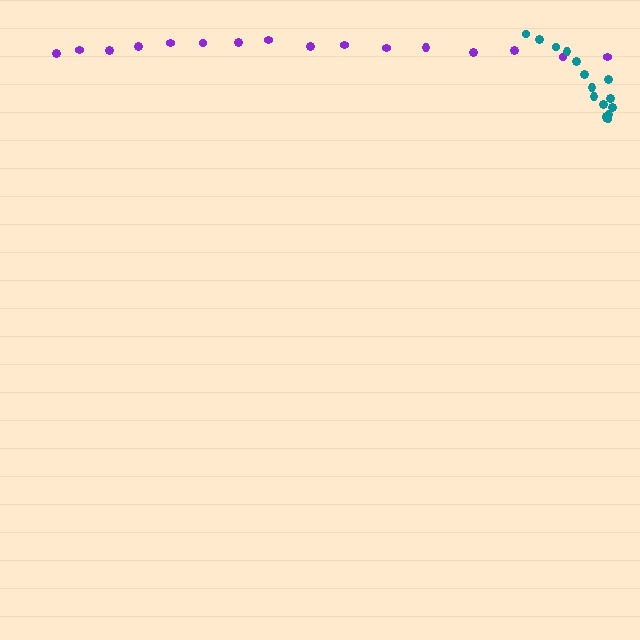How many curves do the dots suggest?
There are 2 distinct paths.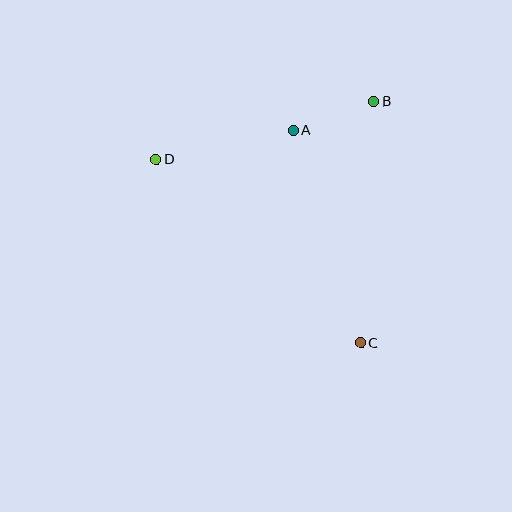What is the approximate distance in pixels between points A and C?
The distance between A and C is approximately 223 pixels.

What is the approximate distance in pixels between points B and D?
The distance between B and D is approximately 225 pixels.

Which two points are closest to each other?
Points A and B are closest to each other.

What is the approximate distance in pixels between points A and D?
The distance between A and D is approximately 140 pixels.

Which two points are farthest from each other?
Points C and D are farthest from each other.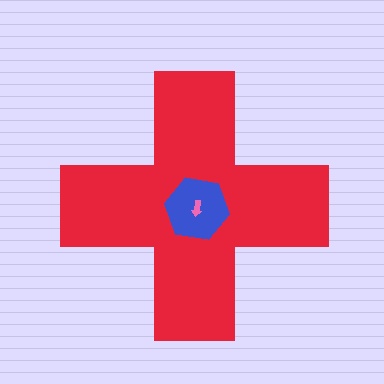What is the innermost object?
The pink arrow.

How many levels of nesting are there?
3.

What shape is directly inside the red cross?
The blue hexagon.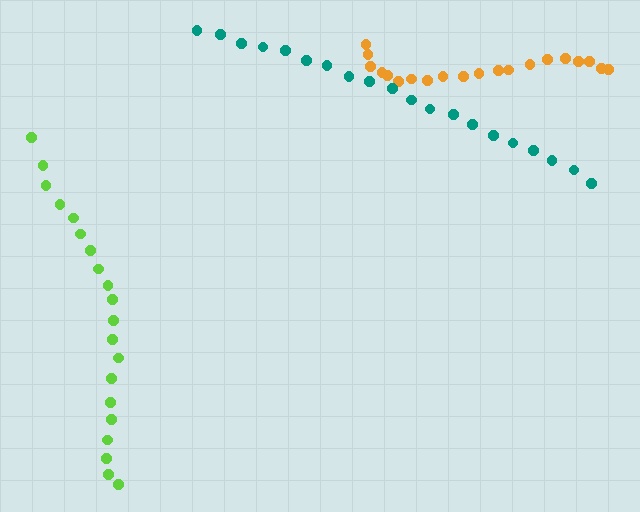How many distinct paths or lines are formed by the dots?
There are 3 distinct paths.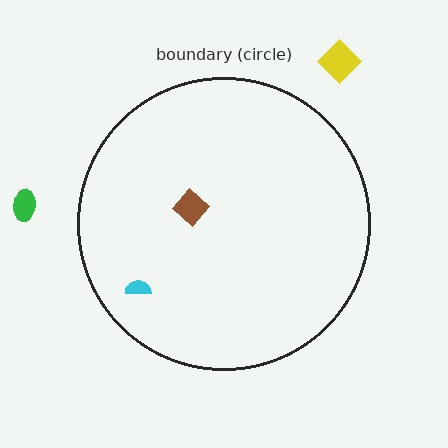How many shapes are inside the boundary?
2 inside, 2 outside.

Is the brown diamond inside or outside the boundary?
Inside.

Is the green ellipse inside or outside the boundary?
Outside.